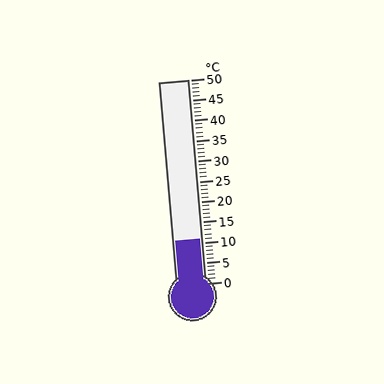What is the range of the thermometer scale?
The thermometer scale ranges from 0°C to 50°C.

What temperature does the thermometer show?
The thermometer shows approximately 11°C.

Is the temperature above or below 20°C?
The temperature is below 20°C.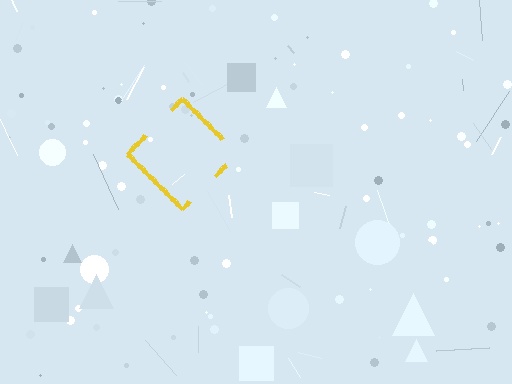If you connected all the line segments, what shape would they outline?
They would outline a diamond.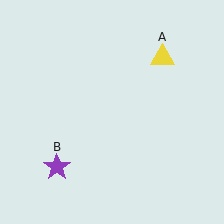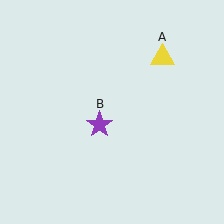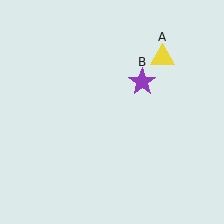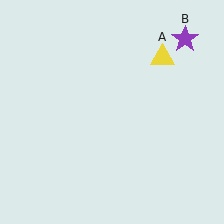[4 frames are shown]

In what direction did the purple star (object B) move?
The purple star (object B) moved up and to the right.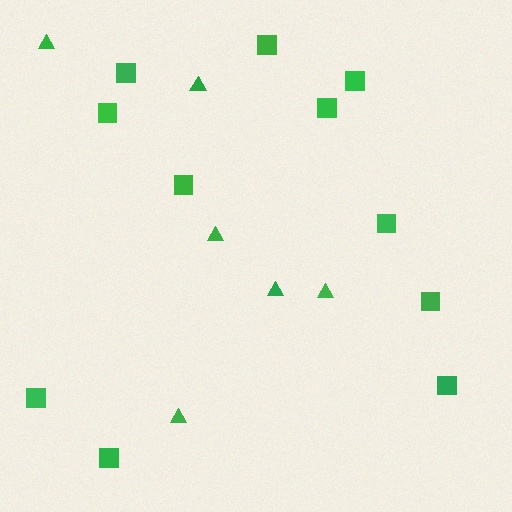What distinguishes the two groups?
There are 2 groups: one group of squares (11) and one group of triangles (6).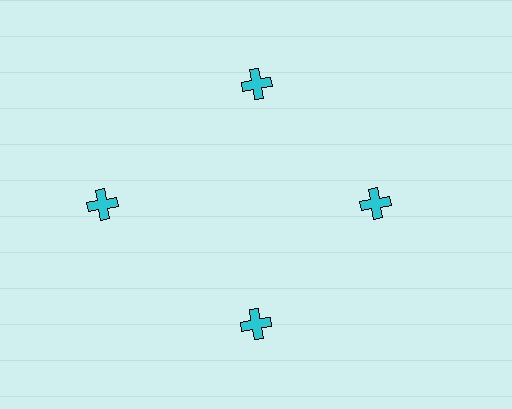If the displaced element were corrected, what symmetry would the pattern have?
It would have 4-fold rotational symmetry — the pattern would map onto itself every 90 degrees.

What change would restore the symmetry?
The symmetry would be restored by moving it inward, back onto the ring so that all 4 crosses sit at equal angles and equal distance from the center.